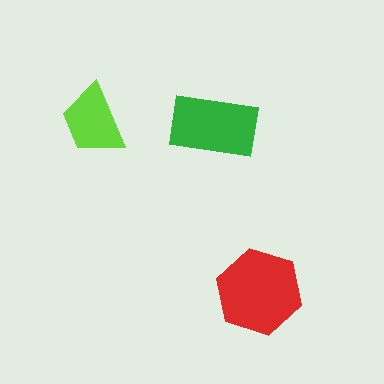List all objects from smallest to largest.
The lime trapezoid, the green rectangle, the red hexagon.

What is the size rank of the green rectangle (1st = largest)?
2nd.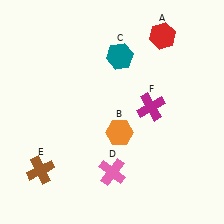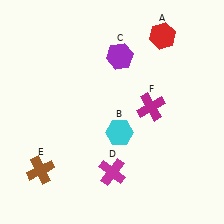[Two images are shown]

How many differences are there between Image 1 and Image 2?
There are 3 differences between the two images.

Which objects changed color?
B changed from orange to cyan. C changed from teal to purple. D changed from pink to magenta.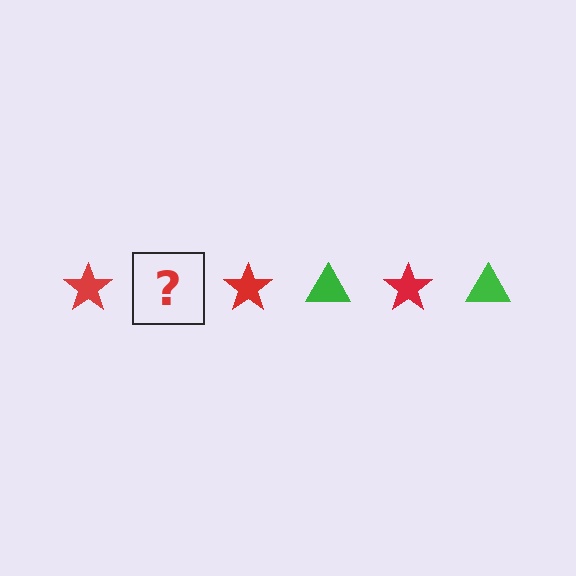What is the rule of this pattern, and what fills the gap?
The rule is that the pattern alternates between red star and green triangle. The gap should be filled with a green triangle.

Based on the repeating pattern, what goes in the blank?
The blank should be a green triangle.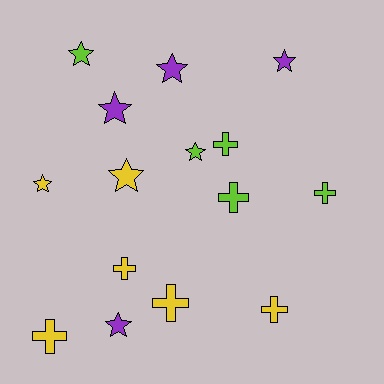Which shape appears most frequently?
Star, with 8 objects.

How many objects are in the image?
There are 15 objects.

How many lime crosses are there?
There are 3 lime crosses.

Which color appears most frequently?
Yellow, with 6 objects.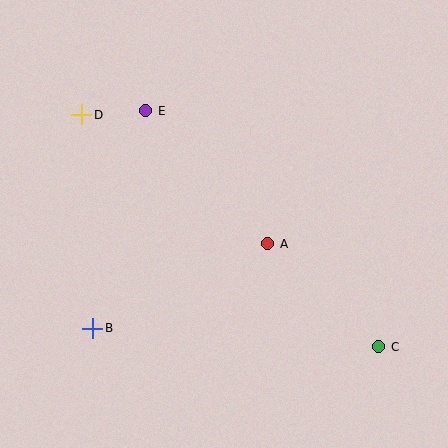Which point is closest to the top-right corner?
Point A is closest to the top-right corner.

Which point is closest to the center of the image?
Point A at (268, 244) is closest to the center.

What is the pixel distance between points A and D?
The distance between A and D is 226 pixels.